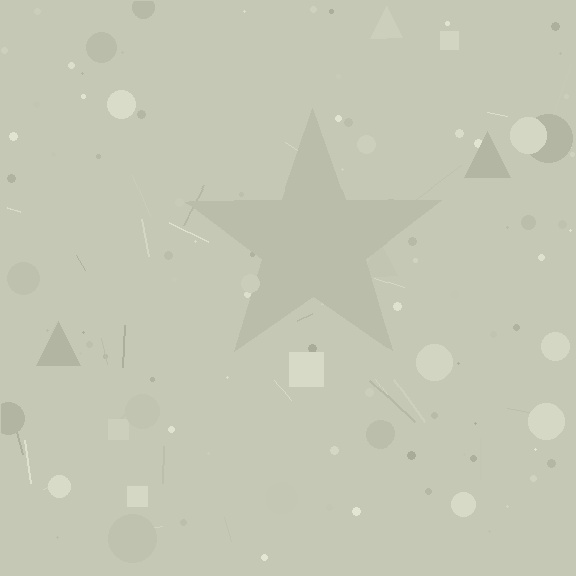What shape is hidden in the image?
A star is hidden in the image.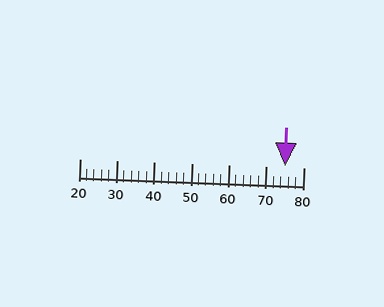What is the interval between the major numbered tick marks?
The major tick marks are spaced 10 units apart.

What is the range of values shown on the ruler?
The ruler shows values from 20 to 80.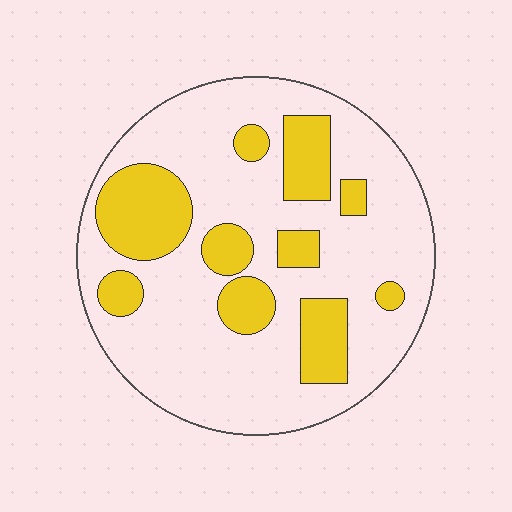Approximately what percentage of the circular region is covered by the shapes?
Approximately 25%.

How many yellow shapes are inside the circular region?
10.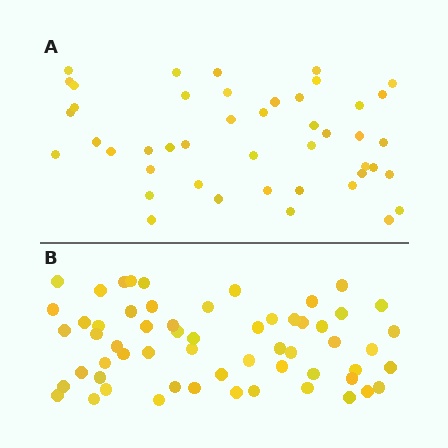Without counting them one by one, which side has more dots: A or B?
Region B (the bottom region) has more dots.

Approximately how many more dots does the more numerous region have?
Region B has approximately 15 more dots than region A.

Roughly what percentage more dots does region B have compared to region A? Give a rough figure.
About 30% more.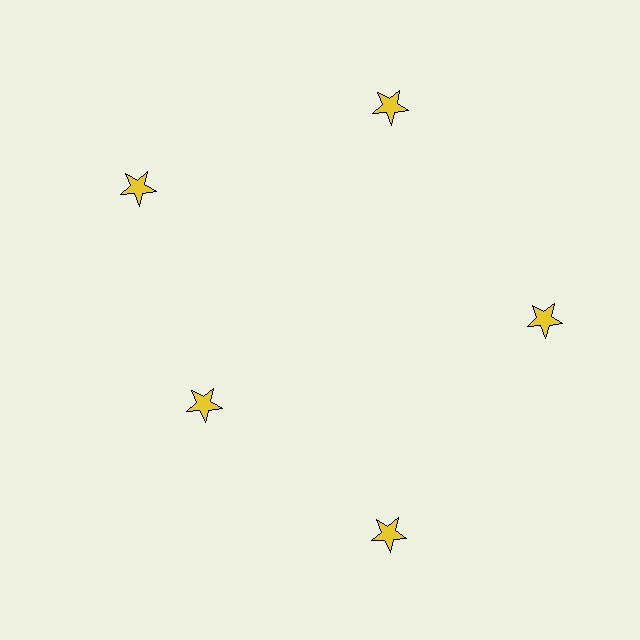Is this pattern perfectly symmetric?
No. The 5 yellow stars are arranged in a ring, but one element near the 8 o'clock position is pulled inward toward the center, breaking the 5-fold rotational symmetry.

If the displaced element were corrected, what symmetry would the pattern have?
It would have 5-fold rotational symmetry — the pattern would map onto itself every 72 degrees.